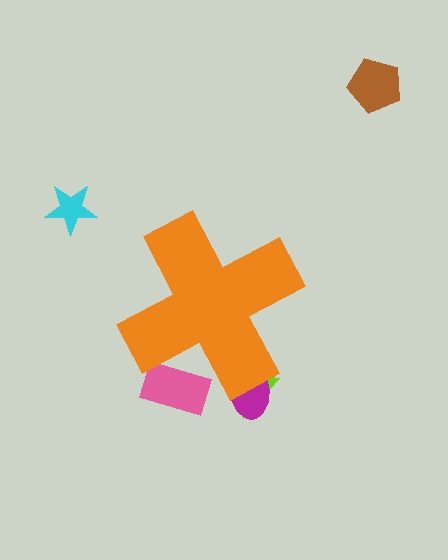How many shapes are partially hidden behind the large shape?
3 shapes are partially hidden.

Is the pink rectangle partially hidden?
Yes, the pink rectangle is partially hidden behind the orange cross.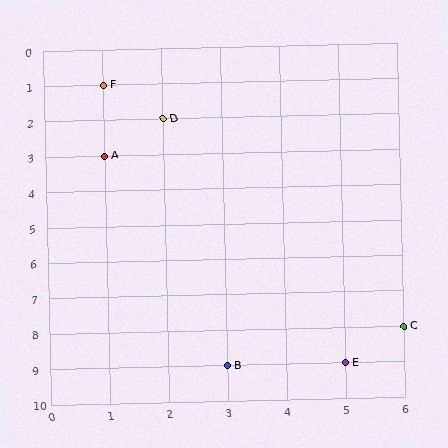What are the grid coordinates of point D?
Point D is at grid coordinates (2, 2).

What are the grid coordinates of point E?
Point E is at grid coordinates (5, 9).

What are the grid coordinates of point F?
Point F is at grid coordinates (1, 1).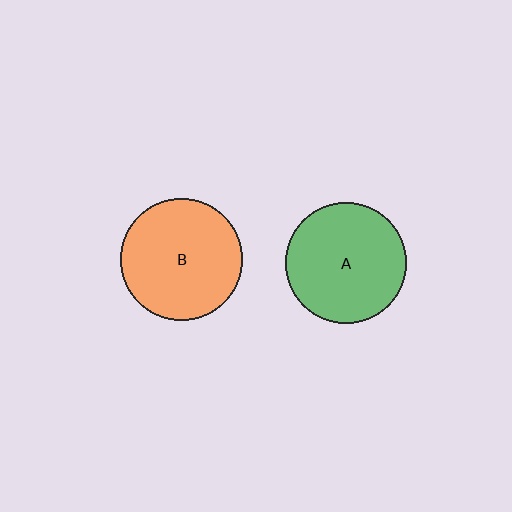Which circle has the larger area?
Circle B (orange).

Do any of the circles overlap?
No, none of the circles overlap.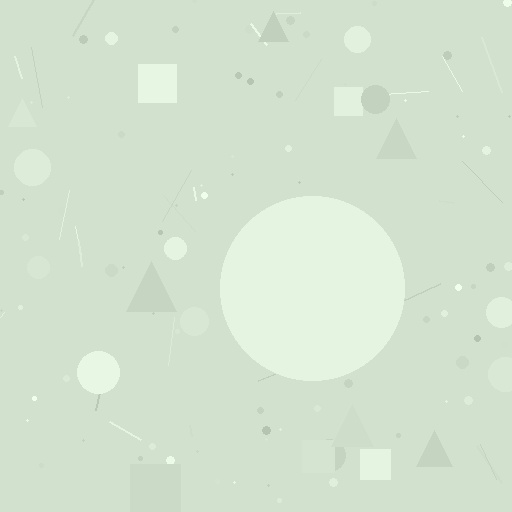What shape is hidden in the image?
A circle is hidden in the image.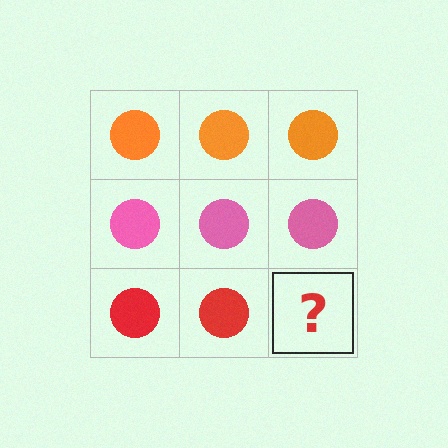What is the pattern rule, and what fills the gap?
The rule is that each row has a consistent color. The gap should be filled with a red circle.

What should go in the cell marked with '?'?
The missing cell should contain a red circle.